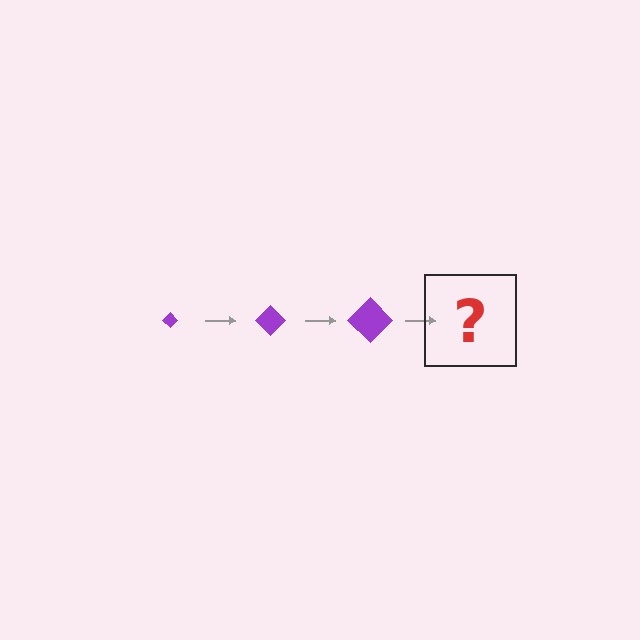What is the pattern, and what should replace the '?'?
The pattern is that the diamond gets progressively larger each step. The '?' should be a purple diamond, larger than the previous one.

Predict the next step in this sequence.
The next step is a purple diamond, larger than the previous one.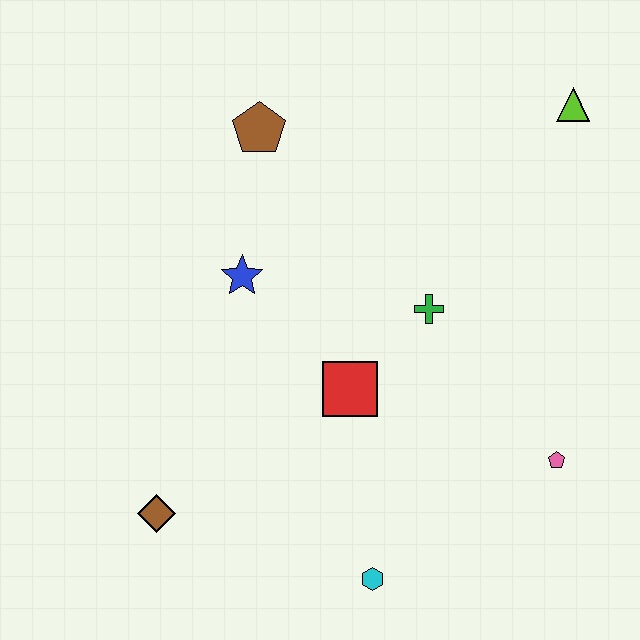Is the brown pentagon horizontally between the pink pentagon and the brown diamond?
Yes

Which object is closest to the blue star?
The brown pentagon is closest to the blue star.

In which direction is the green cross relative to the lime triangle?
The green cross is below the lime triangle.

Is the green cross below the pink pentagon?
No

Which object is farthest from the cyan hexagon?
The lime triangle is farthest from the cyan hexagon.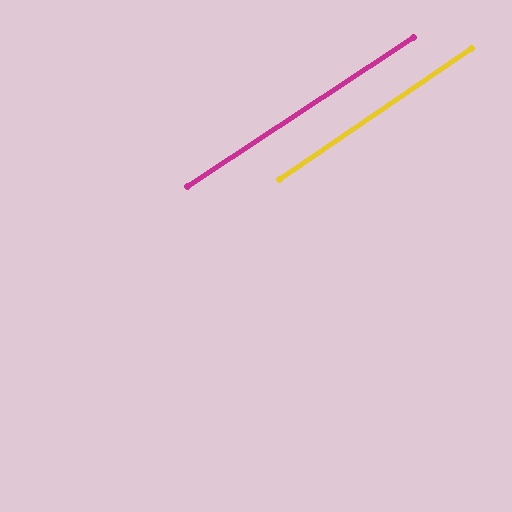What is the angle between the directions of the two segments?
Approximately 1 degree.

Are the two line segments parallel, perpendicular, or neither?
Parallel — their directions differ by only 0.9°.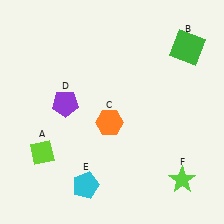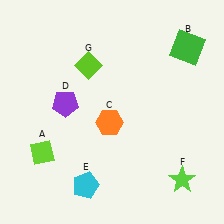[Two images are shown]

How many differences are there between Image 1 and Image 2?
There is 1 difference between the two images.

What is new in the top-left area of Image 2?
A lime diamond (G) was added in the top-left area of Image 2.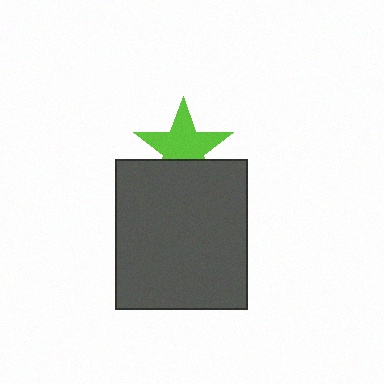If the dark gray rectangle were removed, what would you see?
You would see the complete lime star.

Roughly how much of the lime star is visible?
Most of it is visible (roughly 70%).